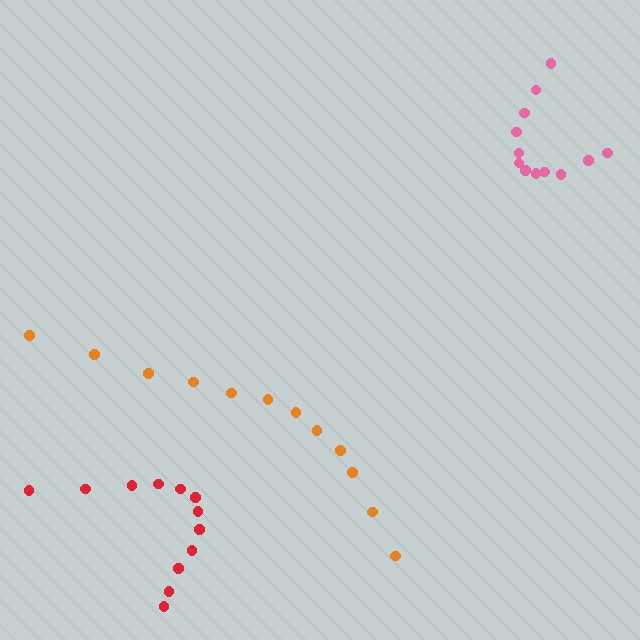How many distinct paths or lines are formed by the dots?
There are 3 distinct paths.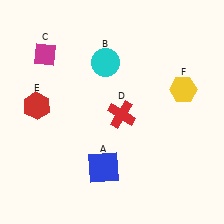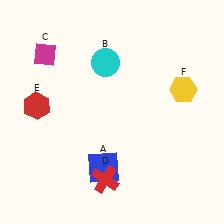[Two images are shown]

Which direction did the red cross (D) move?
The red cross (D) moved down.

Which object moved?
The red cross (D) moved down.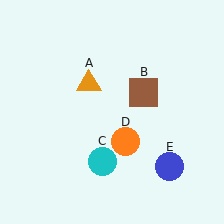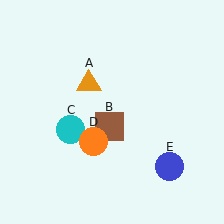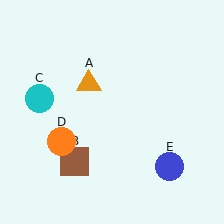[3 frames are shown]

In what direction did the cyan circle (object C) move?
The cyan circle (object C) moved up and to the left.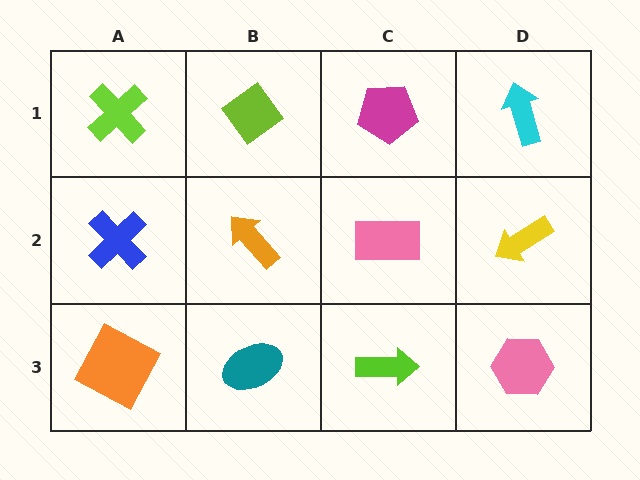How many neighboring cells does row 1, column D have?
2.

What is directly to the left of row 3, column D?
A lime arrow.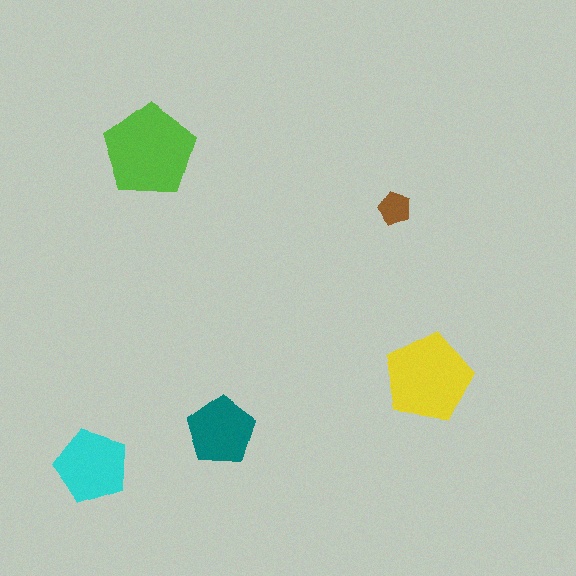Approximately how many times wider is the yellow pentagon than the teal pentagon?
About 1.5 times wider.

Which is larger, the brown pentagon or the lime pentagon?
The lime one.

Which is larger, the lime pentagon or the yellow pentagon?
The lime one.